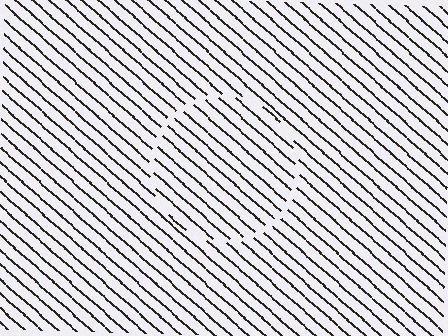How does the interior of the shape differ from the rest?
The interior of the shape contains the same grating, shifted by half a period — the contour is defined by the phase discontinuity where line-ends from the inner and outer gratings abut.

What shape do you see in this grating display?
An illusory circle. The interior of the shape contains the same grating, shifted by half a period — the contour is defined by the phase discontinuity where line-ends from the inner and outer gratings abut.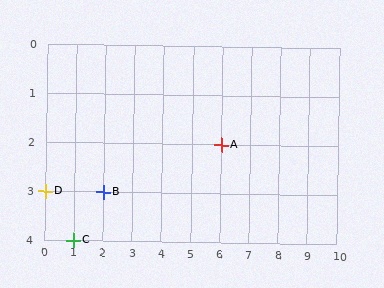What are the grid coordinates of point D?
Point D is at grid coordinates (0, 3).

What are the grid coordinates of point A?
Point A is at grid coordinates (6, 2).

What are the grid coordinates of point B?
Point B is at grid coordinates (2, 3).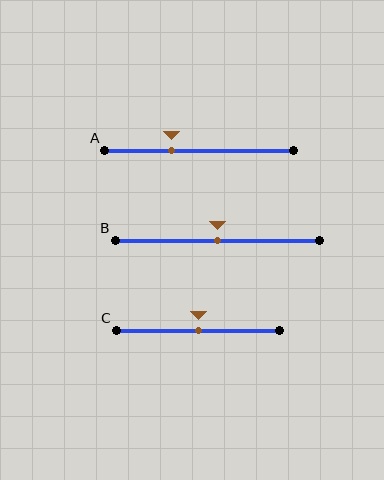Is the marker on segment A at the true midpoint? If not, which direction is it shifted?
No, the marker on segment A is shifted to the left by about 15% of the segment length.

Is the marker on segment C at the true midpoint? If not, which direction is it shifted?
Yes, the marker on segment C is at the true midpoint.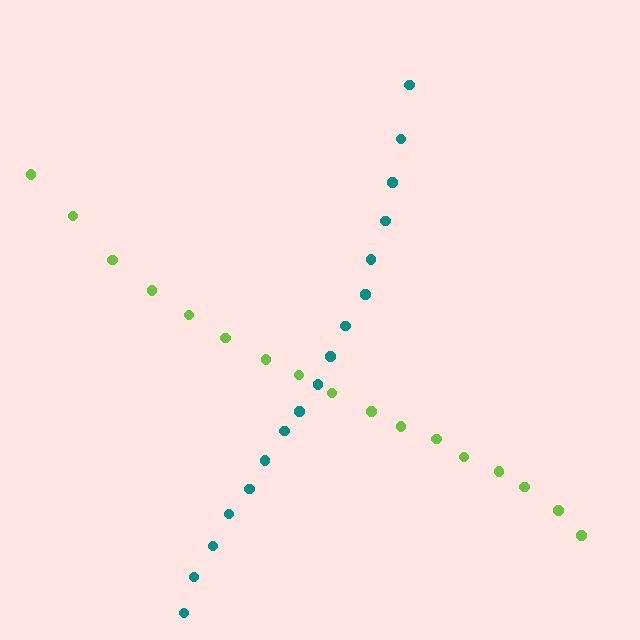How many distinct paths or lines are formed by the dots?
There are 2 distinct paths.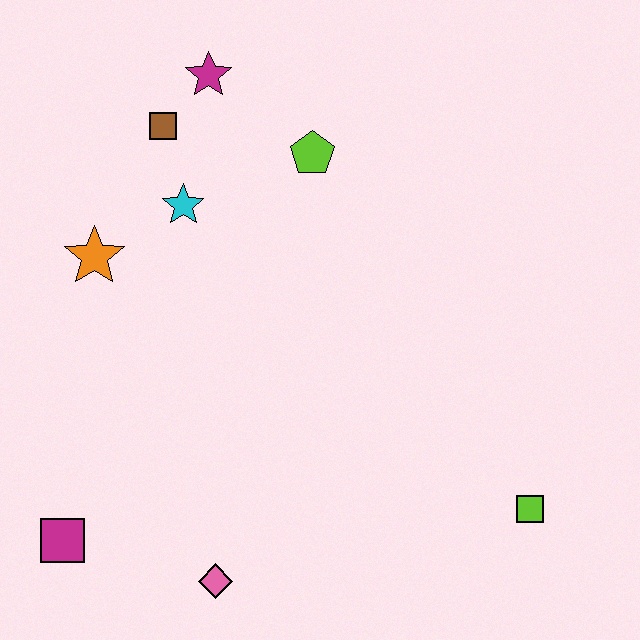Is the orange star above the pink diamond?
Yes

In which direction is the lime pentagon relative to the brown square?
The lime pentagon is to the right of the brown square.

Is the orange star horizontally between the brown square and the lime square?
No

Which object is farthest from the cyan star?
The lime square is farthest from the cyan star.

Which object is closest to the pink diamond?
The magenta square is closest to the pink diamond.